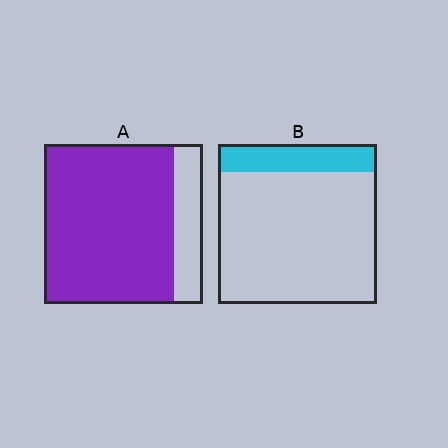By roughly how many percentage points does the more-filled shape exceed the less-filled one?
By roughly 65 percentage points (A over B).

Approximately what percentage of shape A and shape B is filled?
A is approximately 80% and B is approximately 20%.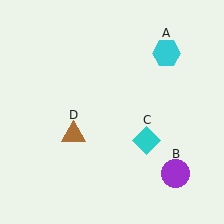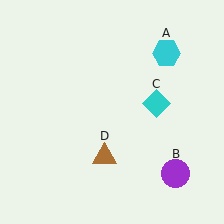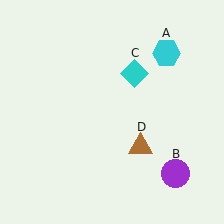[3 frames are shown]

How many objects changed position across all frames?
2 objects changed position: cyan diamond (object C), brown triangle (object D).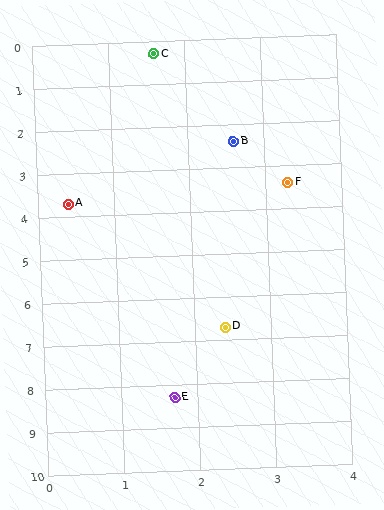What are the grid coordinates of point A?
Point A is at approximately (0.4, 3.7).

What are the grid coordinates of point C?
Point C is at approximately (1.6, 0.3).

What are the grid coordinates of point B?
Point B is at approximately (2.6, 2.4).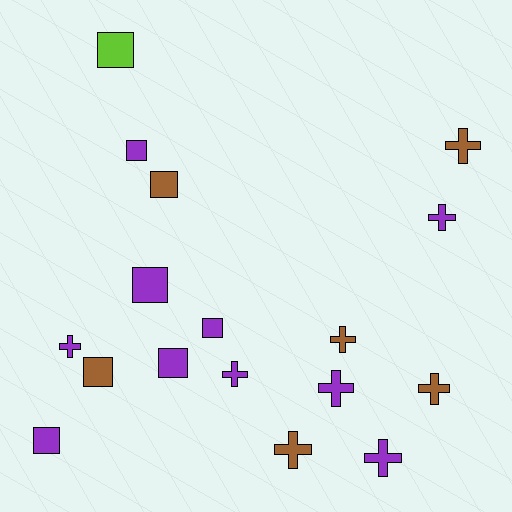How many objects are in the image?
There are 17 objects.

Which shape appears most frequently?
Cross, with 9 objects.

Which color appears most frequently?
Purple, with 10 objects.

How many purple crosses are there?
There are 5 purple crosses.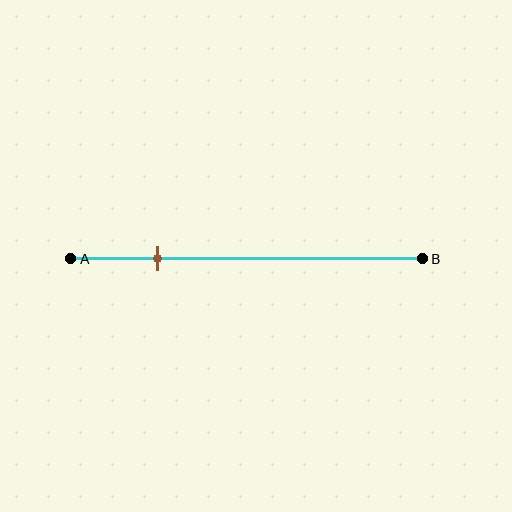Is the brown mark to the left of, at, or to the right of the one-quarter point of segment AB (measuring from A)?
The brown mark is approximately at the one-quarter point of segment AB.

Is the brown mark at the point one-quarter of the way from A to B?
Yes, the mark is approximately at the one-quarter point.